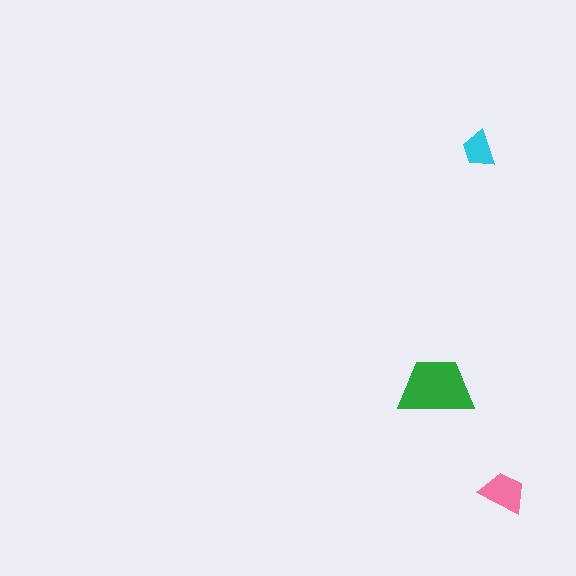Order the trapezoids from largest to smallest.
the green one, the pink one, the cyan one.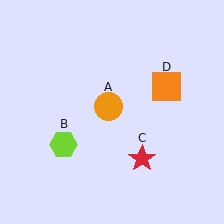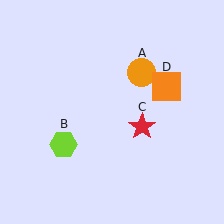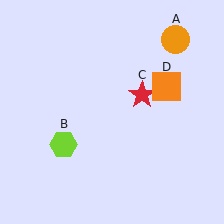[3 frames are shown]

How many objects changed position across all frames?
2 objects changed position: orange circle (object A), red star (object C).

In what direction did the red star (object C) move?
The red star (object C) moved up.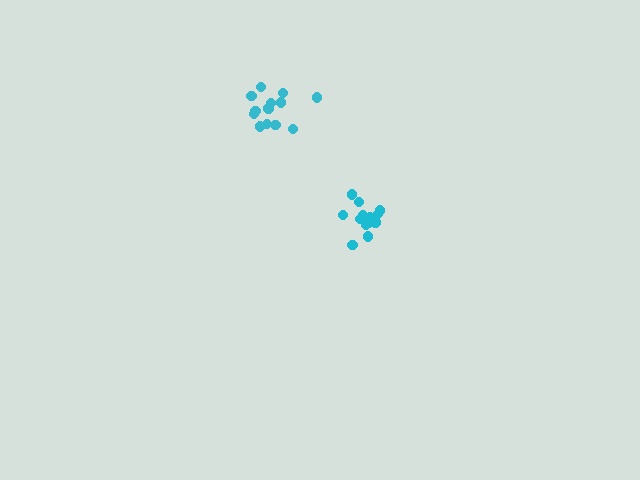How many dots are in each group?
Group 1: 13 dots, Group 2: 13 dots (26 total).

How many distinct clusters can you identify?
There are 2 distinct clusters.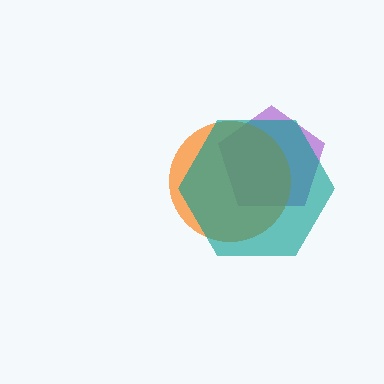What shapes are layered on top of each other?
The layered shapes are: a purple pentagon, an orange circle, a teal hexagon.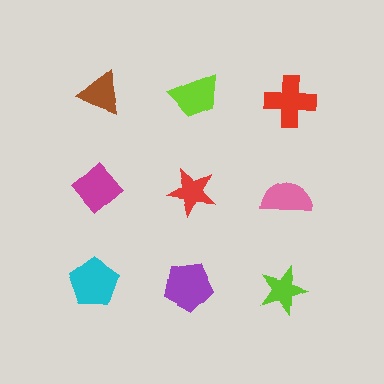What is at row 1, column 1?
A brown triangle.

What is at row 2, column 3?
A pink semicircle.